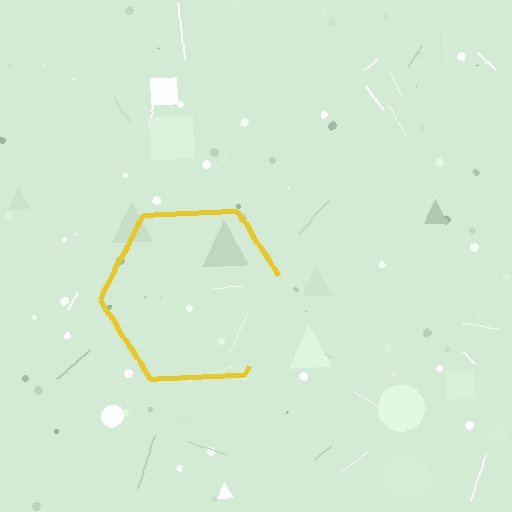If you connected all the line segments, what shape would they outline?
They would outline a hexagon.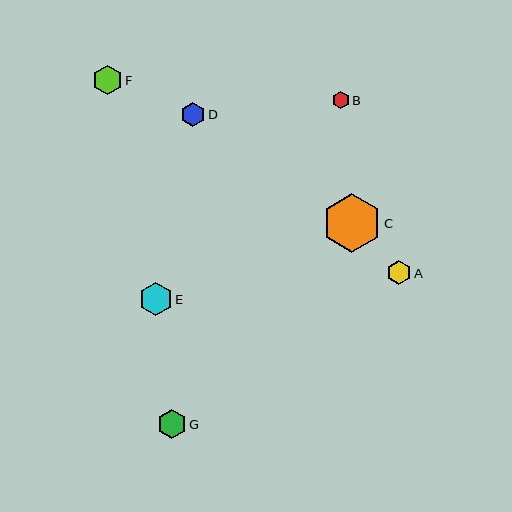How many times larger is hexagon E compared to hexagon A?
Hexagon E is approximately 1.3 times the size of hexagon A.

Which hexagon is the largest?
Hexagon C is the largest with a size of approximately 59 pixels.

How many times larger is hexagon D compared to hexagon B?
Hexagon D is approximately 1.4 times the size of hexagon B.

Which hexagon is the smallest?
Hexagon B is the smallest with a size of approximately 17 pixels.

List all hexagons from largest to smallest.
From largest to smallest: C, E, F, G, A, D, B.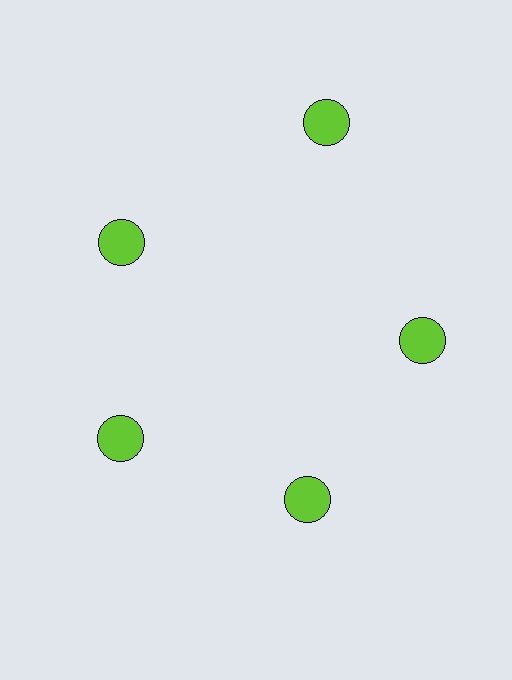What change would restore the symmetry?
The symmetry would be restored by moving it inward, back onto the ring so that all 5 circles sit at equal angles and equal distance from the center.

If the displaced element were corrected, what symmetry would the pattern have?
It would have 5-fold rotational symmetry — the pattern would map onto itself every 72 degrees.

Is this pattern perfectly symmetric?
No. The 5 lime circles are arranged in a ring, but one element near the 1 o'clock position is pushed outward from the center, breaking the 5-fold rotational symmetry.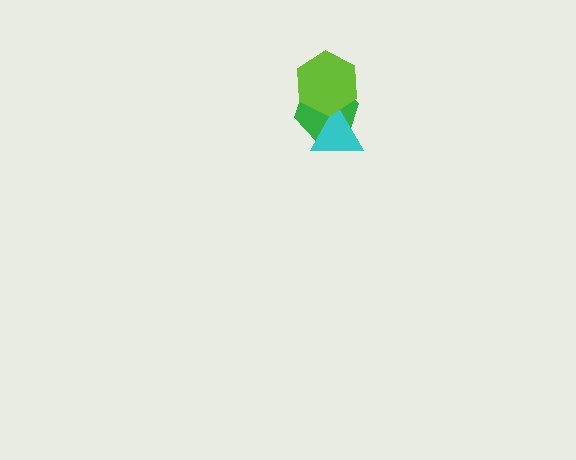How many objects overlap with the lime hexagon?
2 objects overlap with the lime hexagon.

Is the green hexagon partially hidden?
Yes, it is partially covered by another shape.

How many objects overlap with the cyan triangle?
2 objects overlap with the cyan triangle.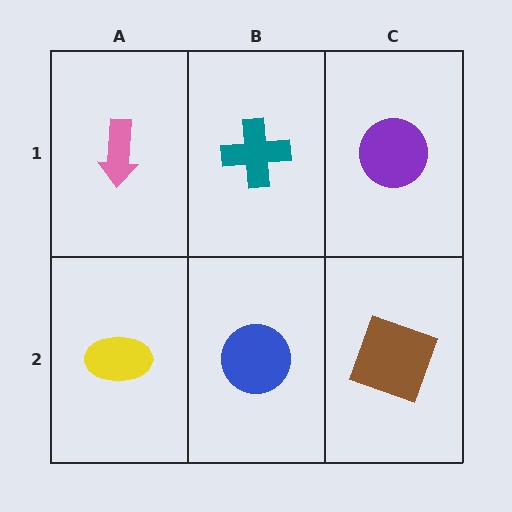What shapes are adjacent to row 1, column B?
A blue circle (row 2, column B), a pink arrow (row 1, column A), a purple circle (row 1, column C).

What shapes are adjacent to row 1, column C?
A brown square (row 2, column C), a teal cross (row 1, column B).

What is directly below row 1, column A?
A yellow ellipse.